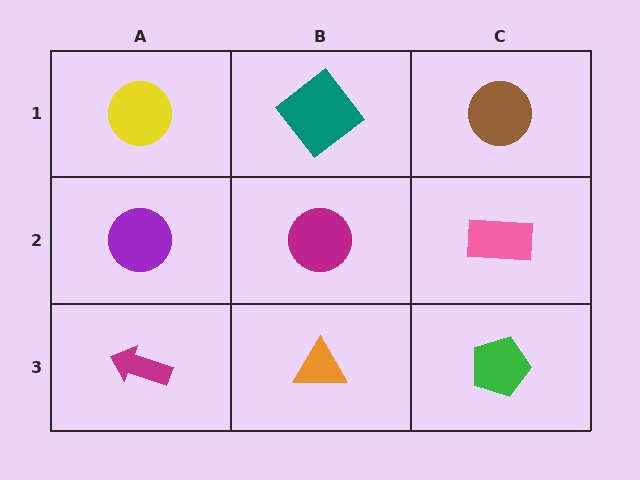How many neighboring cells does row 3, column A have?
2.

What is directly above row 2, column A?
A yellow circle.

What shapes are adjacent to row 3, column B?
A magenta circle (row 2, column B), a magenta arrow (row 3, column A), a green pentagon (row 3, column C).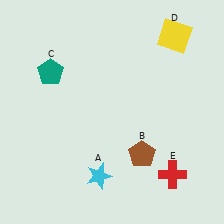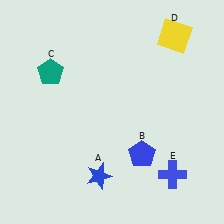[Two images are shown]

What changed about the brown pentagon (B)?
In Image 1, B is brown. In Image 2, it changed to blue.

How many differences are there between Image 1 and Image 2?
There are 3 differences between the two images.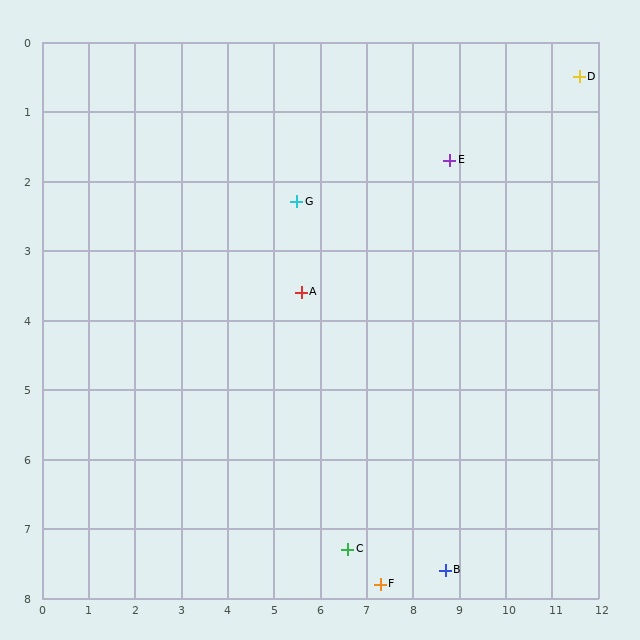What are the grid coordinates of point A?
Point A is at approximately (5.6, 3.6).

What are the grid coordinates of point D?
Point D is at approximately (11.6, 0.5).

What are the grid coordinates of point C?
Point C is at approximately (6.6, 7.3).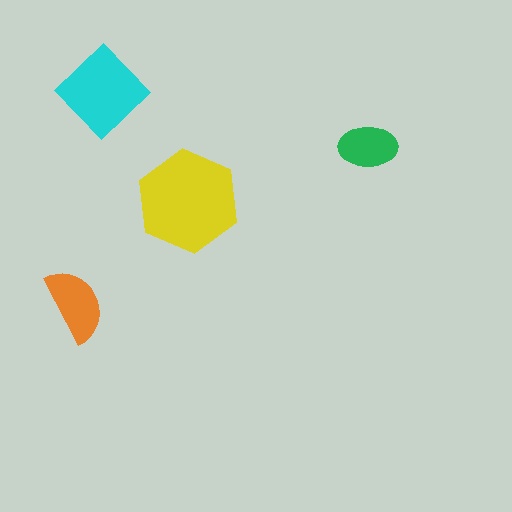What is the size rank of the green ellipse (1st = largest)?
4th.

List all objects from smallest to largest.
The green ellipse, the orange semicircle, the cyan diamond, the yellow hexagon.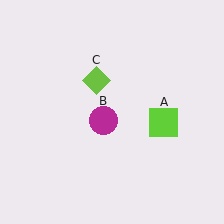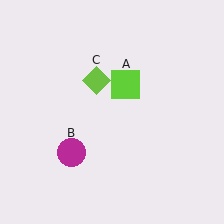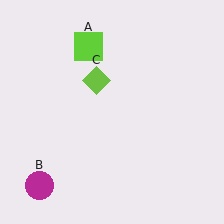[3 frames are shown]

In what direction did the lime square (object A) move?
The lime square (object A) moved up and to the left.